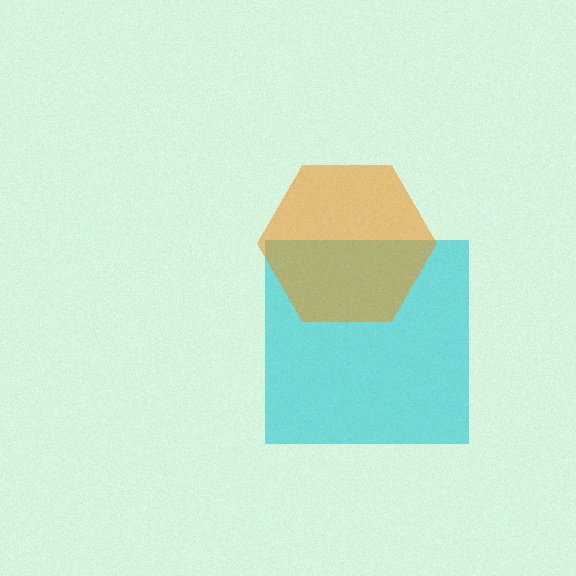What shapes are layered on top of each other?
The layered shapes are: a cyan square, an orange hexagon.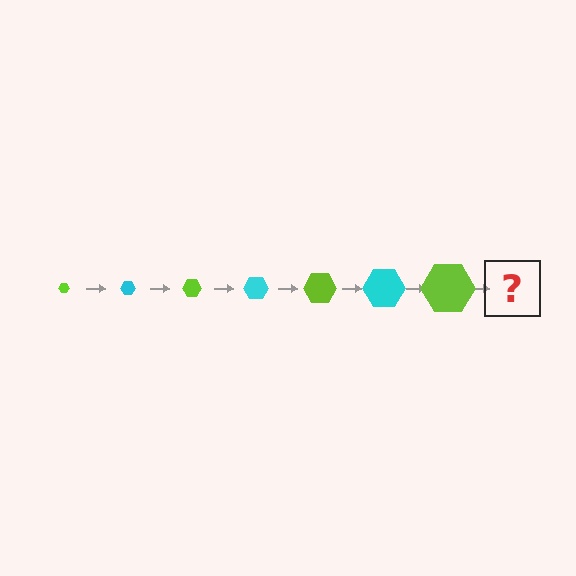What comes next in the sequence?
The next element should be a cyan hexagon, larger than the previous one.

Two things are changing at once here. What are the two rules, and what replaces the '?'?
The two rules are that the hexagon grows larger each step and the color cycles through lime and cyan. The '?' should be a cyan hexagon, larger than the previous one.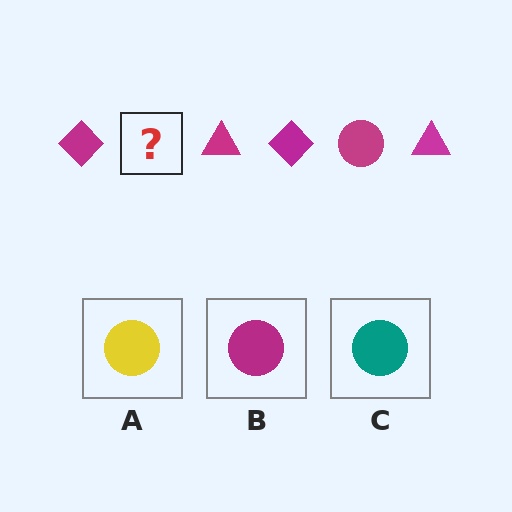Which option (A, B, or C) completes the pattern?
B.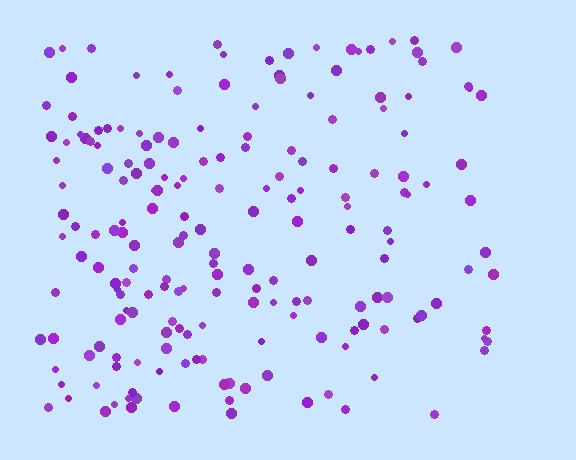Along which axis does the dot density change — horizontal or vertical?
Horizontal.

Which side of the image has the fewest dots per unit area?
The right.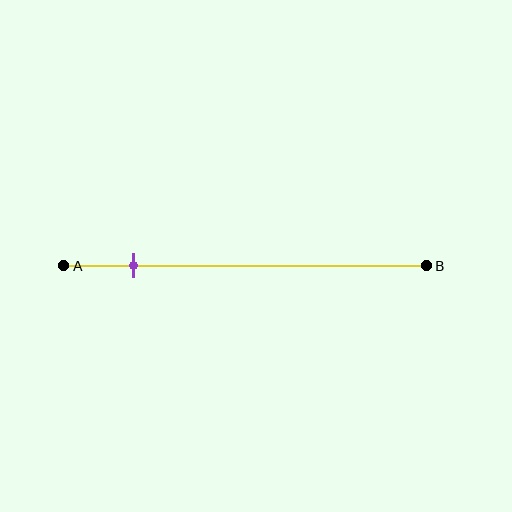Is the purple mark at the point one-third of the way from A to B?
No, the mark is at about 20% from A, not at the 33% one-third point.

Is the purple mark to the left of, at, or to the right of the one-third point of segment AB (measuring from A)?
The purple mark is to the left of the one-third point of segment AB.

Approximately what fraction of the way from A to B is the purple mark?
The purple mark is approximately 20% of the way from A to B.